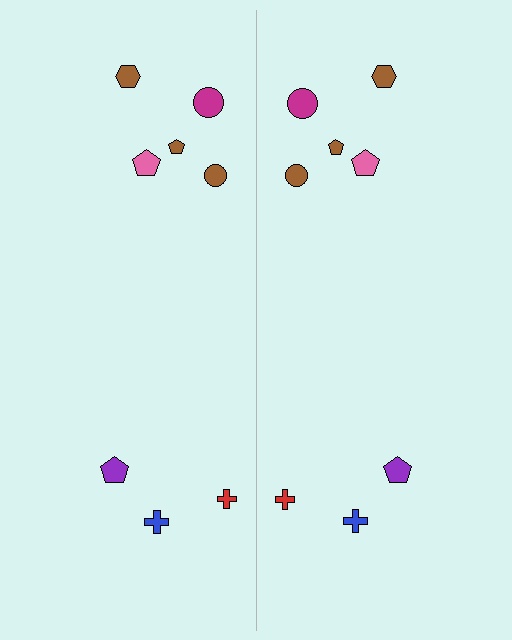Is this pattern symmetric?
Yes, this pattern has bilateral (reflection) symmetry.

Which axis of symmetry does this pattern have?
The pattern has a vertical axis of symmetry running through the center of the image.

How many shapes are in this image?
There are 16 shapes in this image.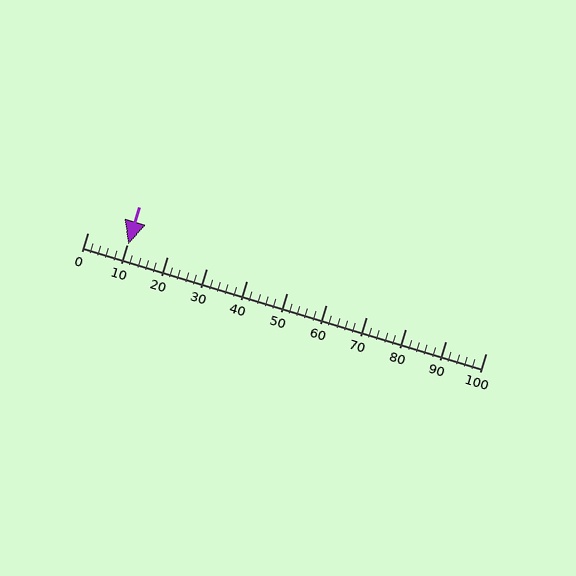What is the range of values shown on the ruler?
The ruler shows values from 0 to 100.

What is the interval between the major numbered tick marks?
The major tick marks are spaced 10 units apart.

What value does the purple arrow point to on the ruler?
The purple arrow points to approximately 10.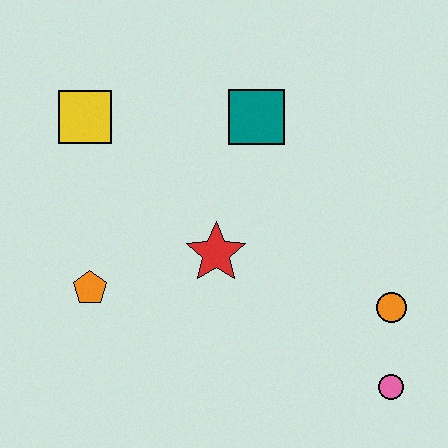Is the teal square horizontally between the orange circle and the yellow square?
Yes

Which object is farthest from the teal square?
The pink circle is farthest from the teal square.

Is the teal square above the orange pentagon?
Yes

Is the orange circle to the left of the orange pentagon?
No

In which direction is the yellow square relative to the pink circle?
The yellow square is to the left of the pink circle.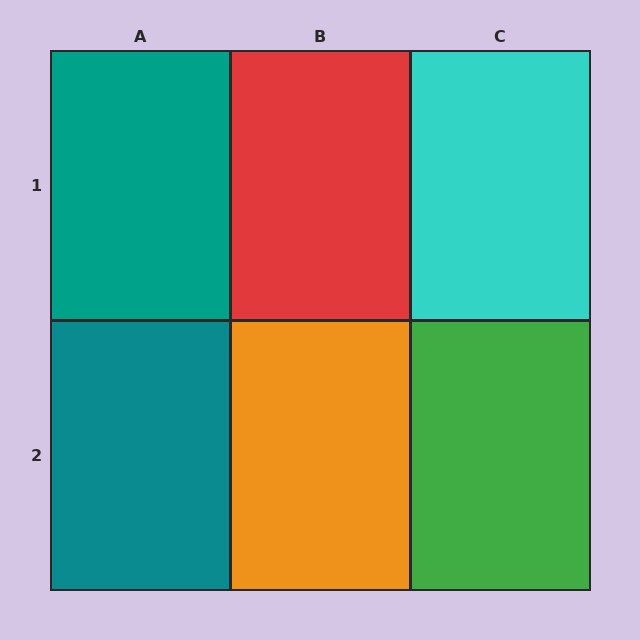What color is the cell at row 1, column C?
Cyan.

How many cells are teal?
2 cells are teal.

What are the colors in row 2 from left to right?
Teal, orange, green.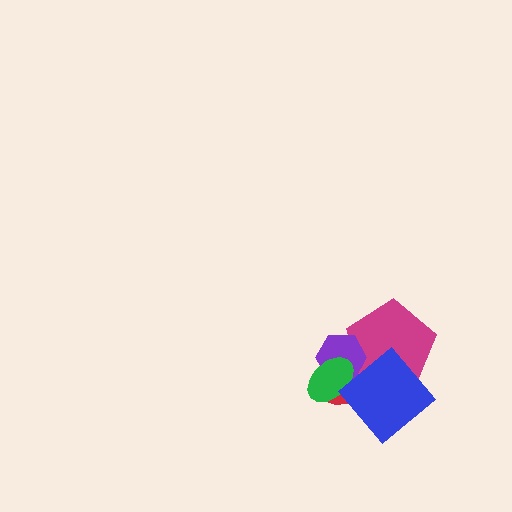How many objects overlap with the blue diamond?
4 objects overlap with the blue diamond.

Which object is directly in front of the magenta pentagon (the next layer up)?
The purple hexagon is directly in front of the magenta pentagon.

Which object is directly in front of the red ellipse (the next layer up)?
The magenta pentagon is directly in front of the red ellipse.